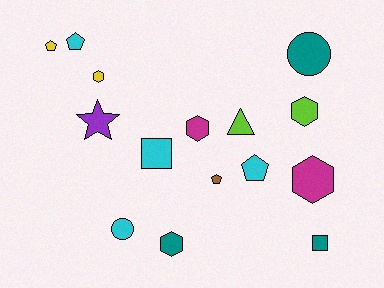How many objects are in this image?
There are 15 objects.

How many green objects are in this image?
There are no green objects.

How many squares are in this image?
There are 2 squares.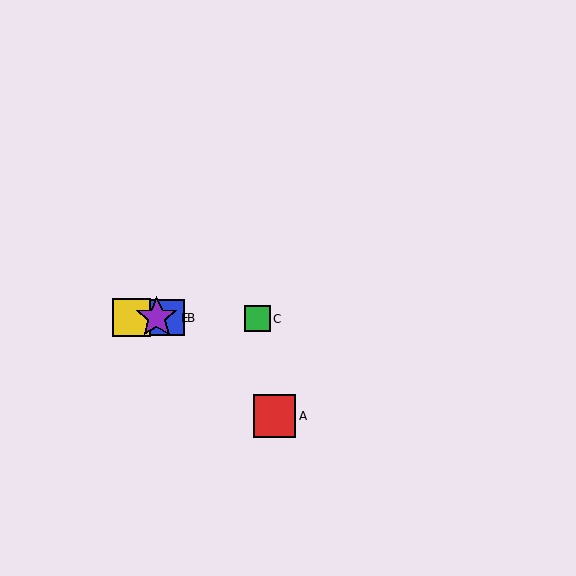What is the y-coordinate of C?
Object C is at y≈318.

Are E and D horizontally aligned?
Yes, both are at y≈317.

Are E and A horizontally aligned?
No, E is at y≈317 and A is at y≈416.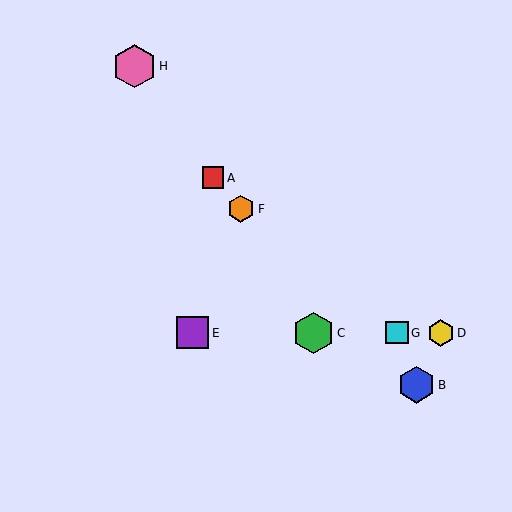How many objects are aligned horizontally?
4 objects (C, D, E, G) are aligned horizontally.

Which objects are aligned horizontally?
Objects C, D, E, G are aligned horizontally.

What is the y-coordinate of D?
Object D is at y≈333.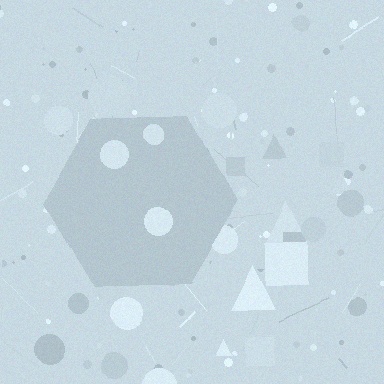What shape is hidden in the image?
A hexagon is hidden in the image.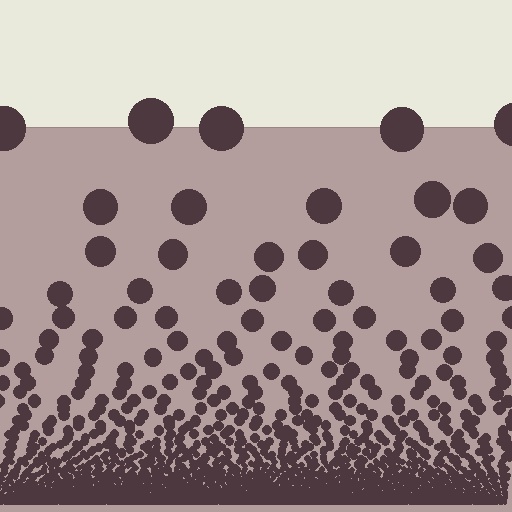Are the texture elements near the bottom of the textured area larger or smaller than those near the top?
Smaller. The gradient is inverted — elements near the bottom are smaller and denser.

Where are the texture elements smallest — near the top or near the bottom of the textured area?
Near the bottom.